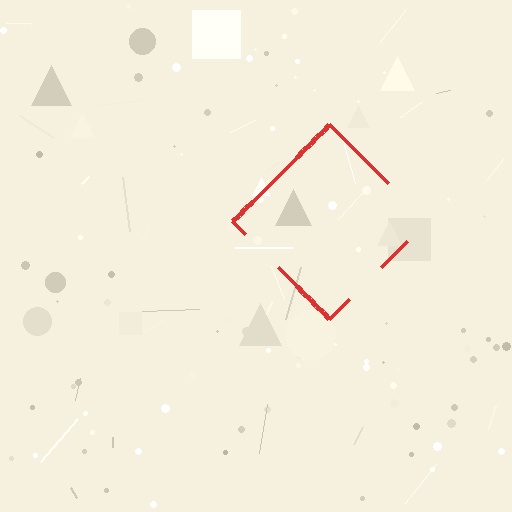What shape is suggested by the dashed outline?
The dashed outline suggests a diamond.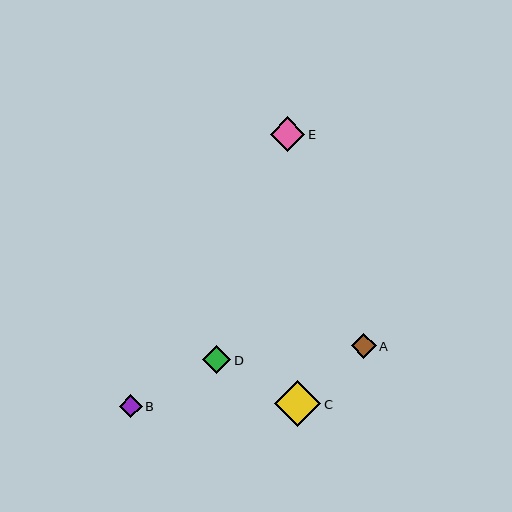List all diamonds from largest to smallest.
From largest to smallest: C, E, D, A, B.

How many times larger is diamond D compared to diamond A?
Diamond D is approximately 1.1 times the size of diamond A.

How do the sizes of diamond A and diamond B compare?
Diamond A and diamond B are approximately the same size.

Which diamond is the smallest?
Diamond B is the smallest with a size of approximately 23 pixels.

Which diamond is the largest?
Diamond C is the largest with a size of approximately 46 pixels.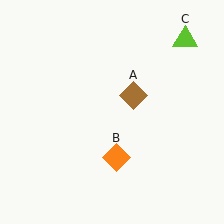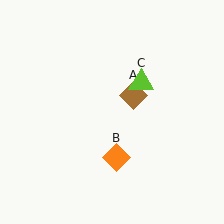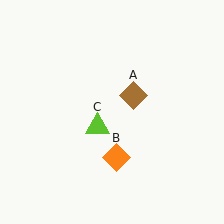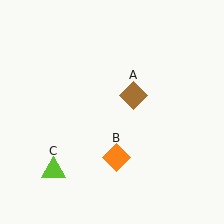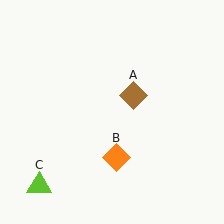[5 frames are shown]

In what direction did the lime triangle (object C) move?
The lime triangle (object C) moved down and to the left.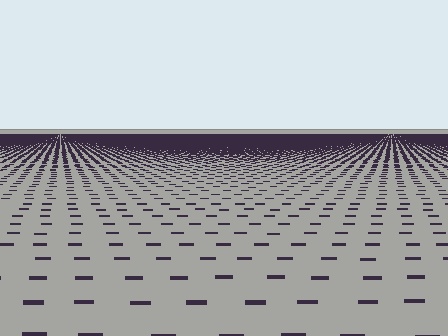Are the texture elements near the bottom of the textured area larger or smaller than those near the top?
Larger. Near the bottom, elements are closer to the viewer and appear at a bigger on-screen size.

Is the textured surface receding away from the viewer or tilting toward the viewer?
The surface is receding away from the viewer. Texture elements get smaller and denser toward the top.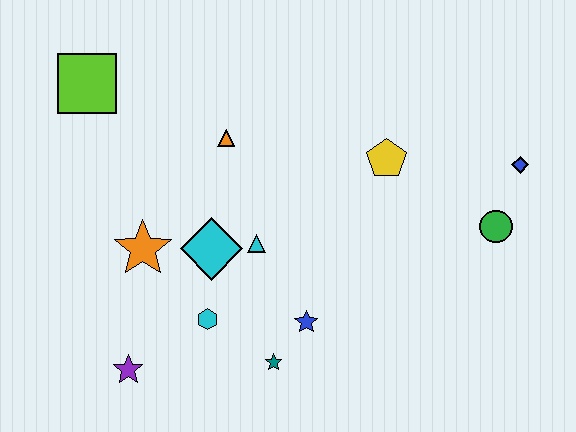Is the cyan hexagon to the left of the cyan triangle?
Yes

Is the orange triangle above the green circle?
Yes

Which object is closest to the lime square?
The orange triangle is closest to the lime square.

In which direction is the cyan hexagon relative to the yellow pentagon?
The cyan hexagon is to the left of the yellow pentagon.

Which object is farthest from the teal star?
The lime square is farthest from the teal star.